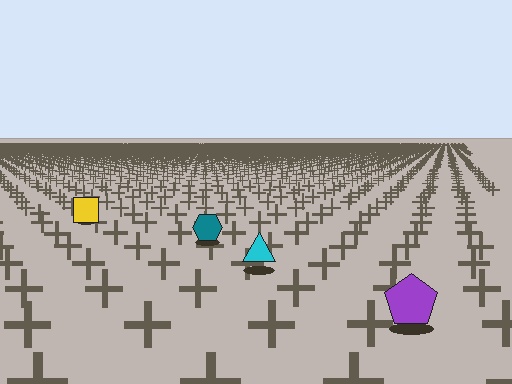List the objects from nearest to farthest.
From nearest to farthest: the purple pentagon, the cyan triangle, the teal hexagon, the yellow square.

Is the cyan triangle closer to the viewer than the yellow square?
Yes. The cyan triangle is closer — you can tell from the texture gradient: the ground texture is coarser near it.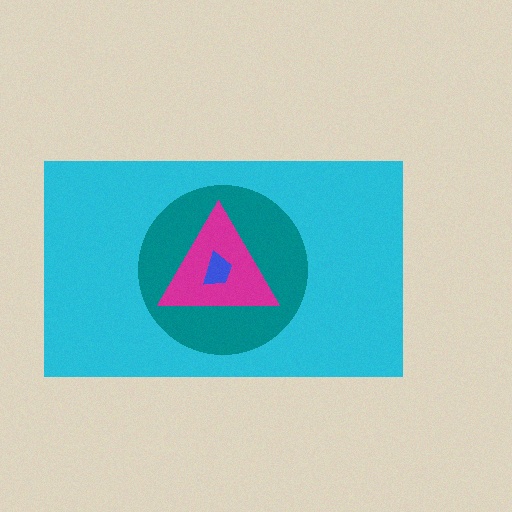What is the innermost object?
The blue trapezoid.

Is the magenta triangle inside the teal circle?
Yes.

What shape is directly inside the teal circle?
The magenta triangle.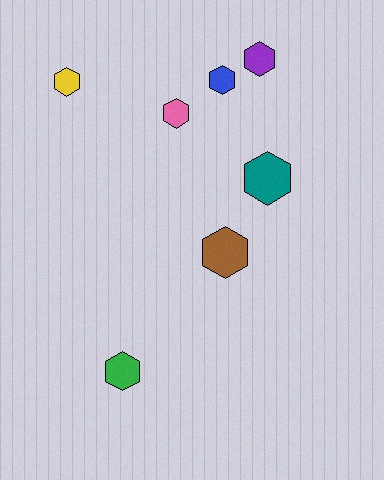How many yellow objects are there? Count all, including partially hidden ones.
There is 1 yellow object.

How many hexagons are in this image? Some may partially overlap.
There are 7 hexagons.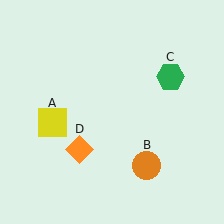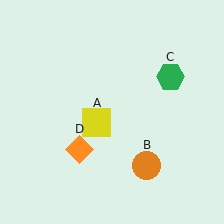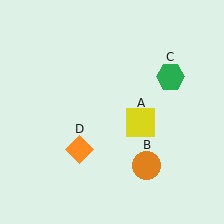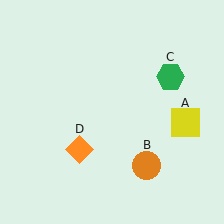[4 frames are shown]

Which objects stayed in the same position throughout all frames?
Orange circle (object B) and green hexagon (object C) and orange diamond (object D) remained stationary.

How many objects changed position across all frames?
1 object changed position: yellow square (object A).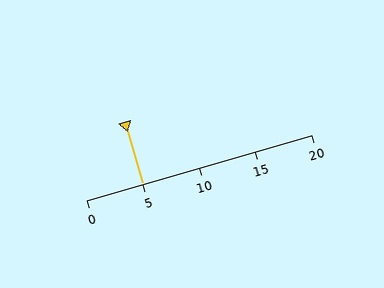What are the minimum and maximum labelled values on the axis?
The axis runs from 0 to 20.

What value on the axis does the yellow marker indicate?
The marker indicates approximately 5.